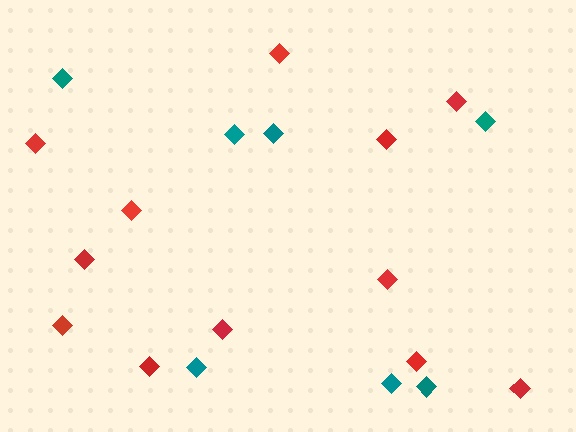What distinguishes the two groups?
There are 2 groups: one group of red diamonds (12) and one group of teal diamonds (7).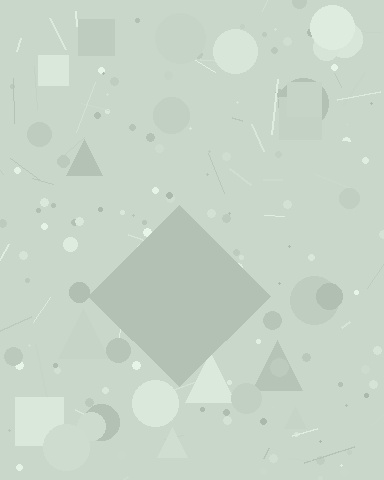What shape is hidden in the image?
A diamond is hidden in the image.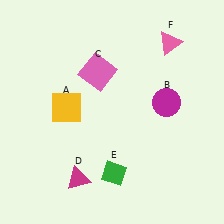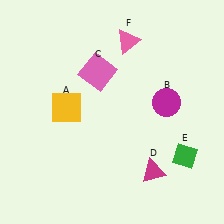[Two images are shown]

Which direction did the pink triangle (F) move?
The pink triangle (F) moved left.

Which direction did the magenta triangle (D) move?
The magenta triangle (D) moved right.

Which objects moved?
The objects that moved are: the magenta triangle (D), the green diamond (E), the pink triangle (F).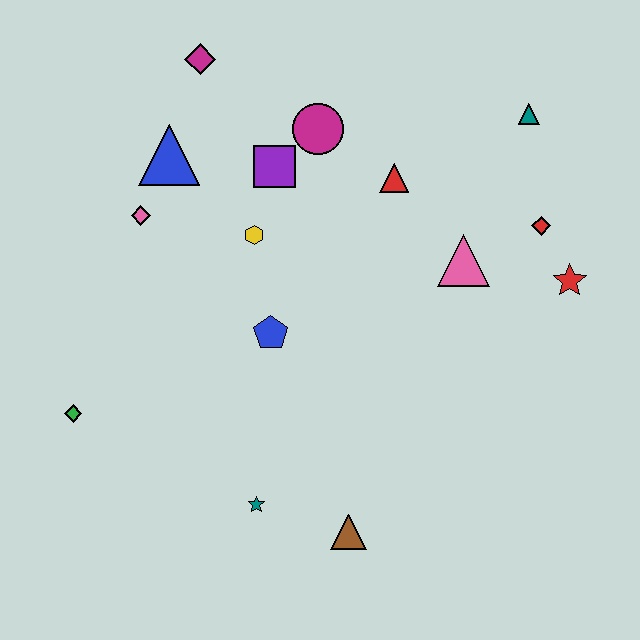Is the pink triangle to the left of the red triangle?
No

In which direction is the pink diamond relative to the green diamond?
The pink diamond is above the green diamond.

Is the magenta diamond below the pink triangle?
No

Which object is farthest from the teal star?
The teal triangle is farthest from the teal star.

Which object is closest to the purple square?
The magenta circle is closest to the purple square.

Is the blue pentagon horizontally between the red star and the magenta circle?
No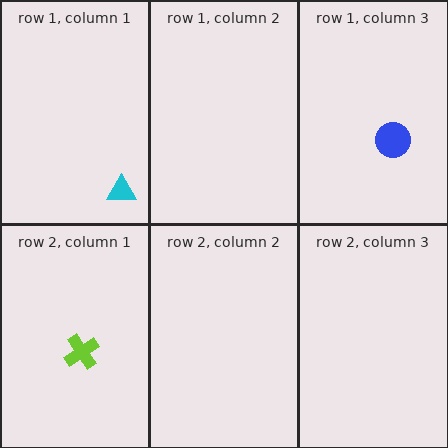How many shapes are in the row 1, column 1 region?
1.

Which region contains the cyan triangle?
The row 1, column 1 region.